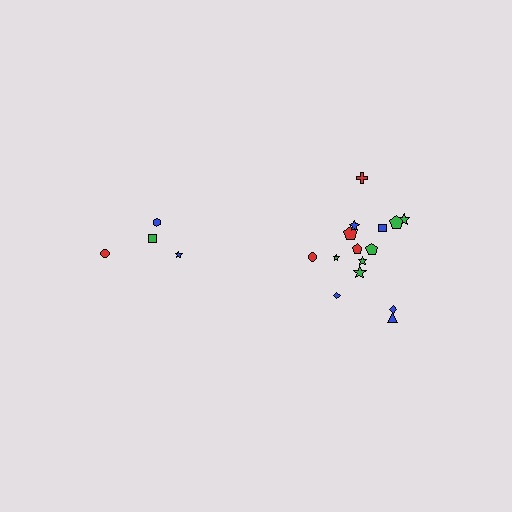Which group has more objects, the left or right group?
The right group.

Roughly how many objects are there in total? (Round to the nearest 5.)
Roughly 20 objects in total.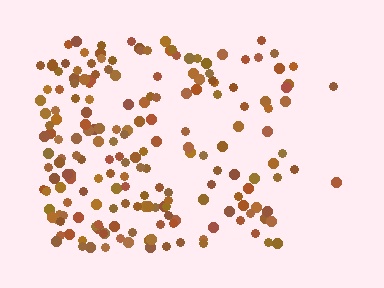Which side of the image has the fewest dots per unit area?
The right.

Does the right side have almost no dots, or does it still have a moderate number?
Still a moderate number, just noticeably fewer than the left.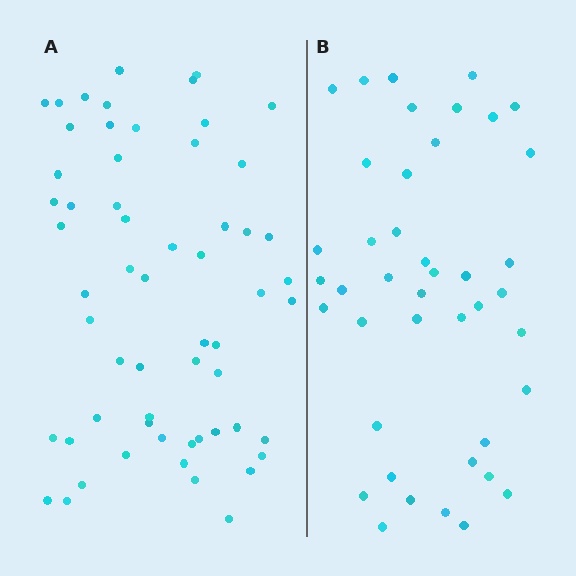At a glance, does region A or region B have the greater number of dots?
Region A (the left region) has more dots.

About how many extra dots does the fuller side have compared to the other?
Region A has approximately 15 more dots than region B.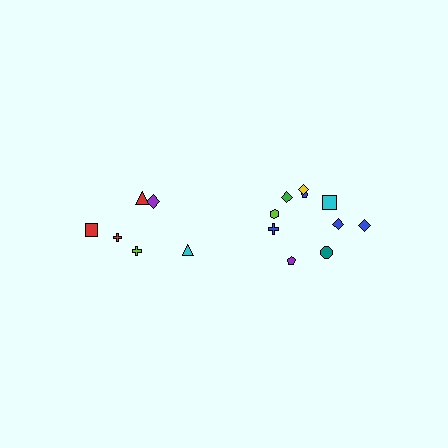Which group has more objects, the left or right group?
The right group.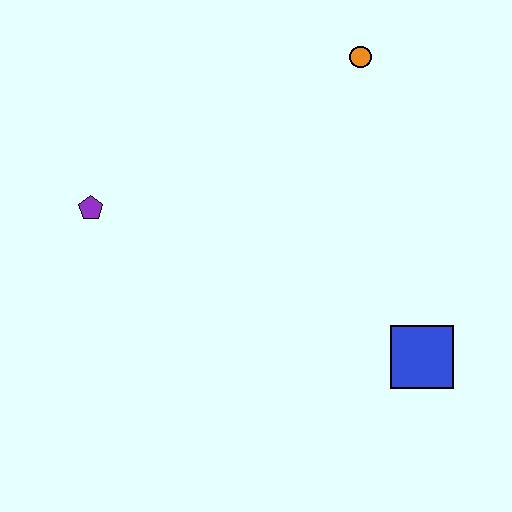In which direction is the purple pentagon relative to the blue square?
The purple pentagon is to the left of the blue square.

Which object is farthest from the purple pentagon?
The blue square is farthest from the purple pentagon.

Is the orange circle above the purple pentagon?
Yes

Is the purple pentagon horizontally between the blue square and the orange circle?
No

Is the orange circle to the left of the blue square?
Yes